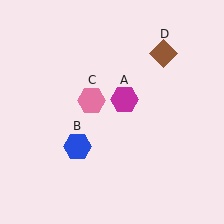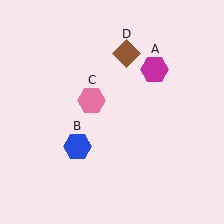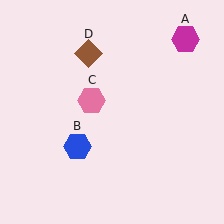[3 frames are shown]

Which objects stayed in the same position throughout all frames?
Blue hexagon (object B) and pink hexagon (object C) remained stationary.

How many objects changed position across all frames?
2 objects changed position: magenta hexagon (object A), brown diamond (object D).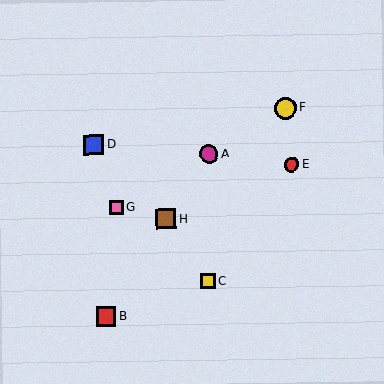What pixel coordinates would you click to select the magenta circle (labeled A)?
Click at (209, 154) to select the magenta circle A.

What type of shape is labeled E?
Shape E is a red circle.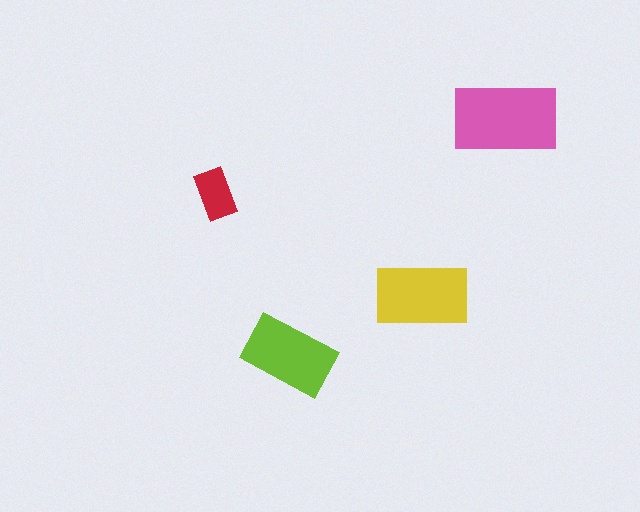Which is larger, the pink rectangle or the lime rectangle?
The pink one.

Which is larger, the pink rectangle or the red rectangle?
The pink one.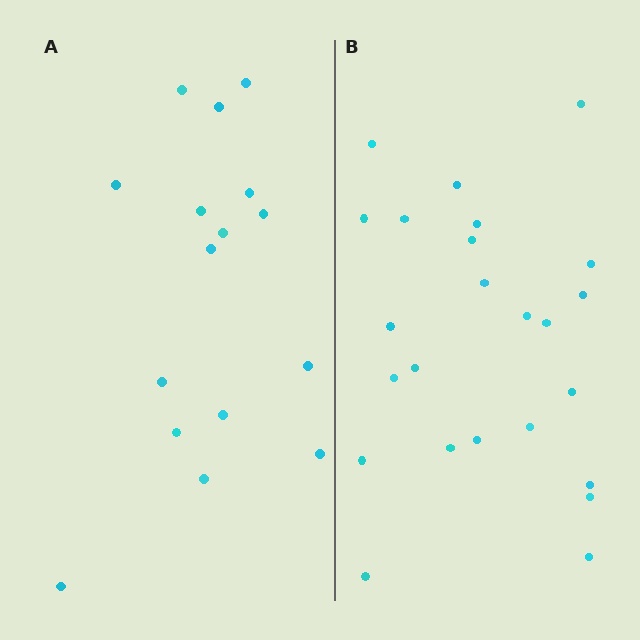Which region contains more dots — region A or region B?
Region B (the right region) has more dots.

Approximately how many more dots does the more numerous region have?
Region B has roughly 8 or so more dots than region A.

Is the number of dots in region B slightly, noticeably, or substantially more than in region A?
Region B has substantially more. The ratio is roughly 1.5 to 1.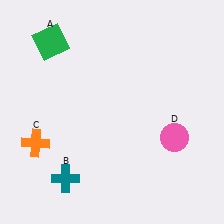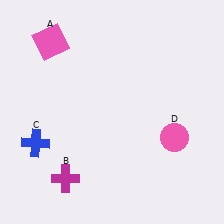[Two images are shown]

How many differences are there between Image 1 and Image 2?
There are 3 differences between the two images.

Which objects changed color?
A changed from green to pink. B changed from teal to magenta. C changed from orange to blue.